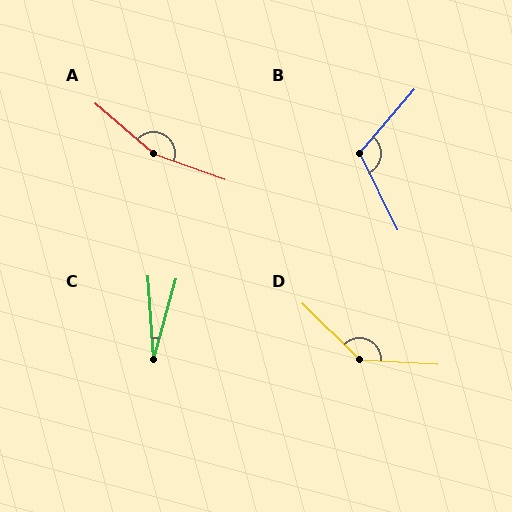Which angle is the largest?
A, at approximately 159 degrees.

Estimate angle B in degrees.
Approximately 114 degrees.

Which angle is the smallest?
C, at approximately 19 degrees.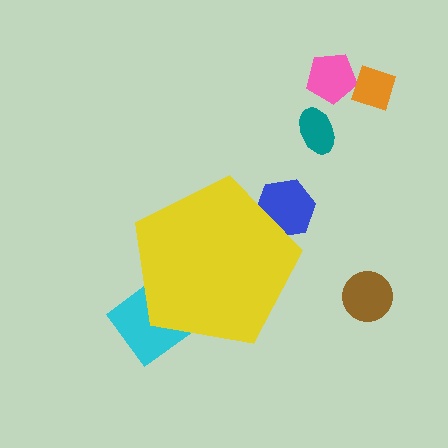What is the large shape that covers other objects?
A yellow pentagon.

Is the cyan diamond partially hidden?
Yes, the cyan diamond is partially hidden behind the yellow pentagon.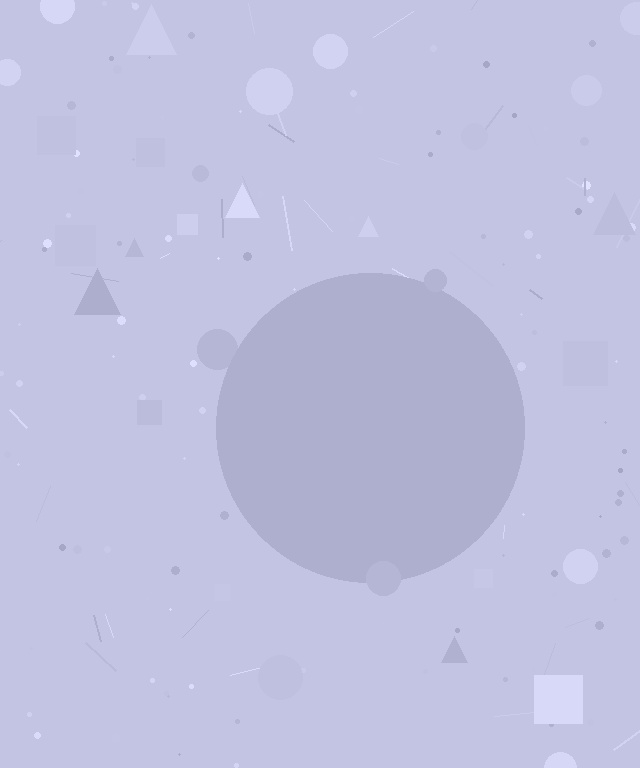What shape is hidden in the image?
A circle is hidden in the image.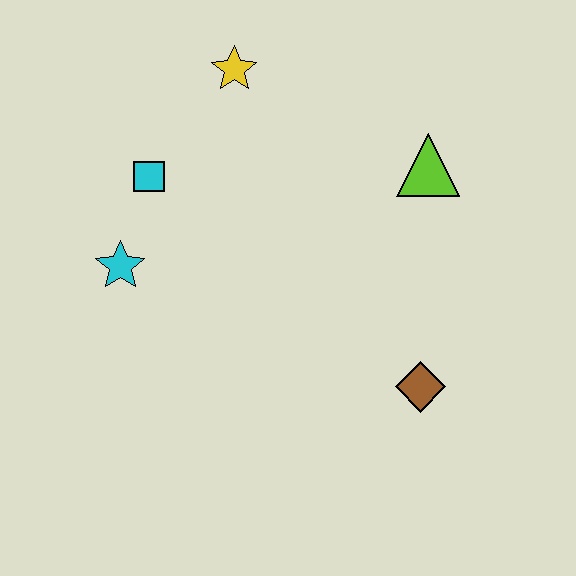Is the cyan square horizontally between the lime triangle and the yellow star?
No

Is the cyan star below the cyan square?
Yes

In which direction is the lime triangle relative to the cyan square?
The lime triangle is to the right of the cyan square.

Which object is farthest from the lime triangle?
The cyan star is farthest from the lime triangle.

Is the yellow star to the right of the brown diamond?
No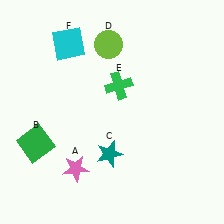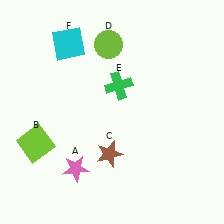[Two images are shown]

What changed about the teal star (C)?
In Image 1, C is teal. In Image 2, it changed to brown.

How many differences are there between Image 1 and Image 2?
There are 2 differences between the two images.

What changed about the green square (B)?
In Image 1, B is green. In Image 2, it changed to lime.